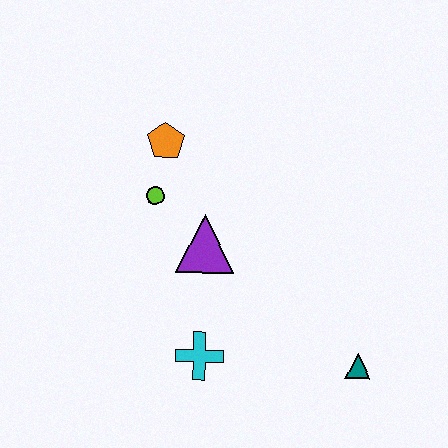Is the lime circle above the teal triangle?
Yes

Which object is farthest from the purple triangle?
The teal triangle is farthest from the purple triangle.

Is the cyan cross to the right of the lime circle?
Yes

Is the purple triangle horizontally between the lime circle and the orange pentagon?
No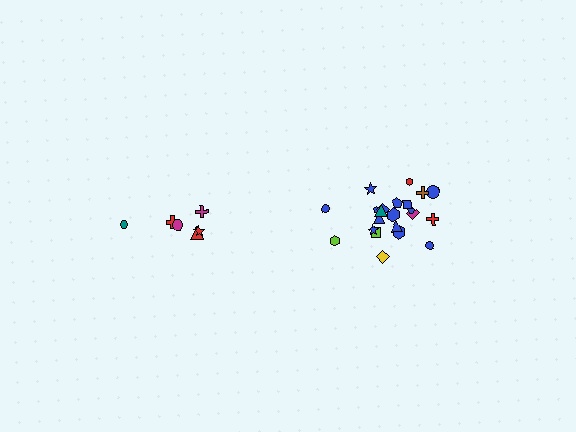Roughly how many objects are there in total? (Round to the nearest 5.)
Roughly 30 objects in total.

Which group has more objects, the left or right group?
The right group.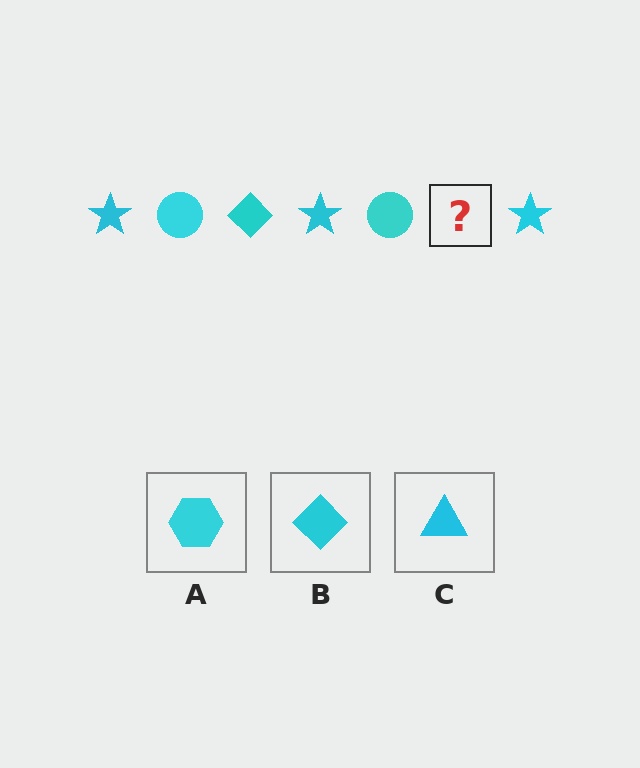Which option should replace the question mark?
Option B.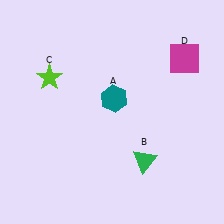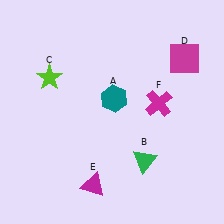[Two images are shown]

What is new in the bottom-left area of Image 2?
A magenta triangle (E) was added in the bottom-left area of Image 2.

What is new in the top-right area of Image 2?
A magenta cross (F) was added in the top-right area of Image 2.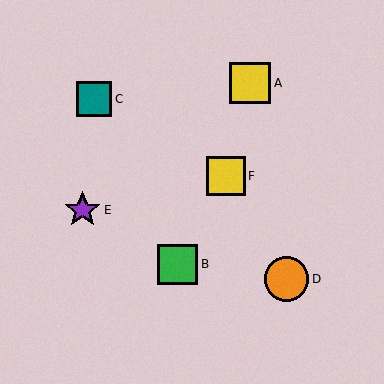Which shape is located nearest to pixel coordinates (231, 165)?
The yellow square (labeled F) at (226, 176) is nearest to that location.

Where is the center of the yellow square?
The center of the yellow square is at (250, 83).